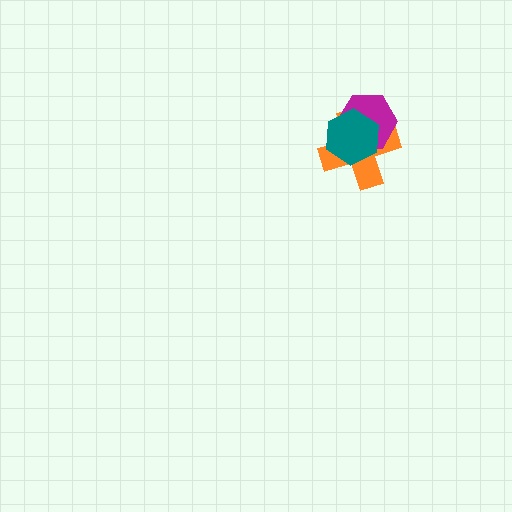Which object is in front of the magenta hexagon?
The teal hexagon is in front of the magenta hexagon.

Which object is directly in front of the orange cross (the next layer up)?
The magenta hexagon is directly in front of the orange cross.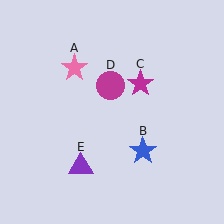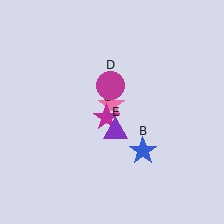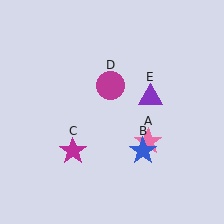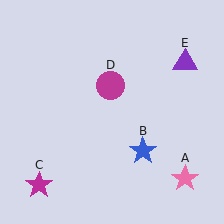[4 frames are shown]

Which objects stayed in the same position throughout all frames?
Blue star (object B) and magenta circle (object D) remained stationary.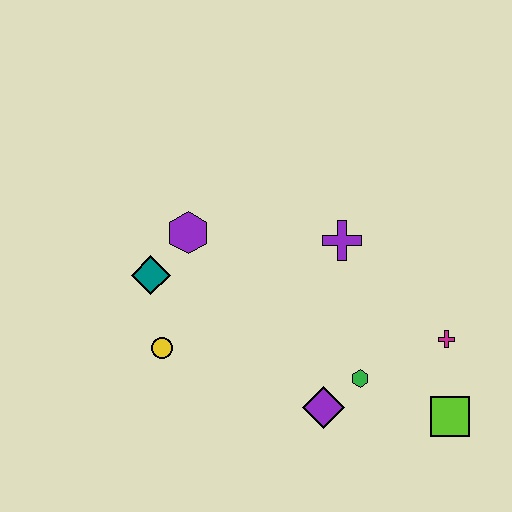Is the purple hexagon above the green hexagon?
Yes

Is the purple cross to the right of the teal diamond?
Yes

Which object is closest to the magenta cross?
The lime square is closest to the magenta cross.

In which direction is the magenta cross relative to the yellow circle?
The magenta cross is to the right of the yellow circle.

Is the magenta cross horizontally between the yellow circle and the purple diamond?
No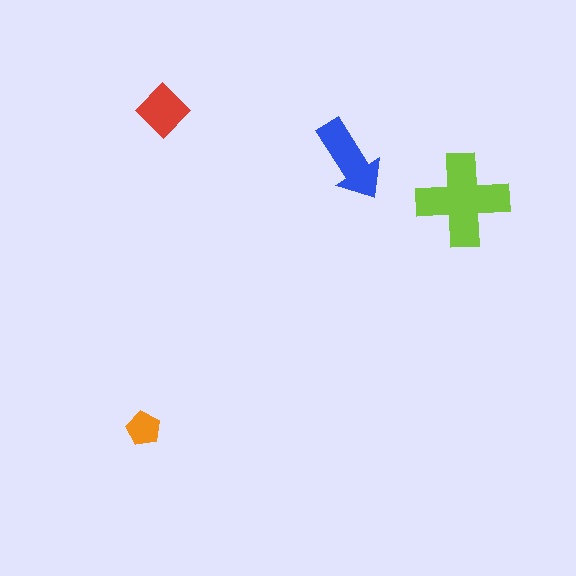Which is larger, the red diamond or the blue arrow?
The blue arrow.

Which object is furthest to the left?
The orange pentagon is leftmost.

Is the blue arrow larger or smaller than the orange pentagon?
Larger.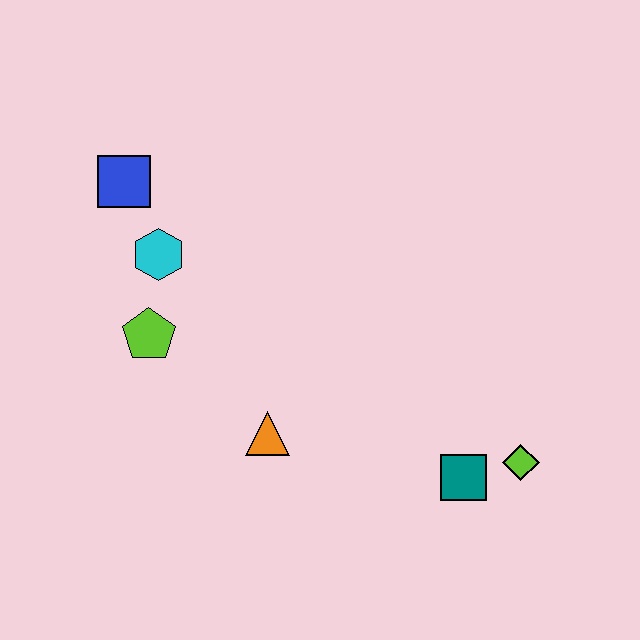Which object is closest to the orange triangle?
The lime pentagon is closest to the orange triangle.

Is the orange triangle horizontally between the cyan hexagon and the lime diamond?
Yes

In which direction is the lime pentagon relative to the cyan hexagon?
The lime pentagon is below the cyan hexagon.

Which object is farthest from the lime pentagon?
The lime diamond is farthest from the lime pentagon.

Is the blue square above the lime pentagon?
Yes